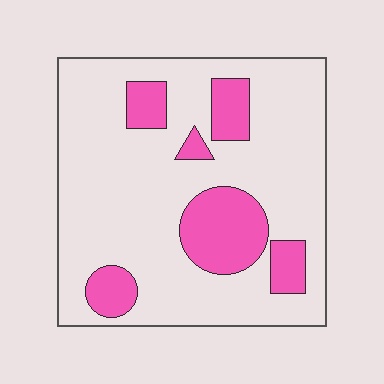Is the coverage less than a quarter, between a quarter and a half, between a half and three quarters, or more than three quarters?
Less than a quarter.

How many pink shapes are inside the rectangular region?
6.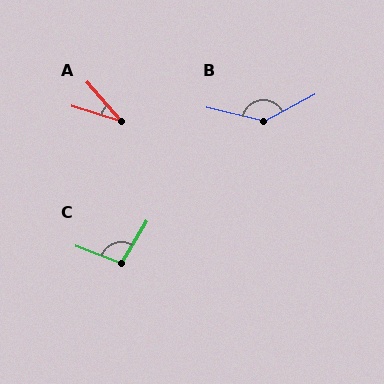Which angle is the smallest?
A, at approximately 32 degrees.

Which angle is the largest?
B, at approximately 138 degrees.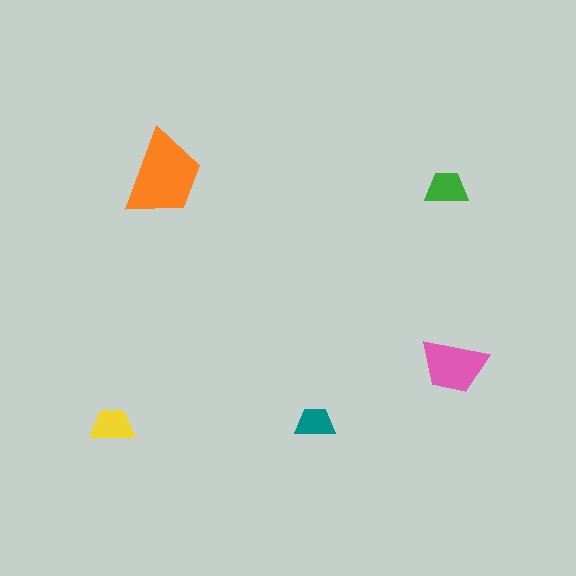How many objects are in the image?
There are 5 objects in the image.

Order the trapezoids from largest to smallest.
the orange one, the pink one, the yellow one, the green one, the teal one.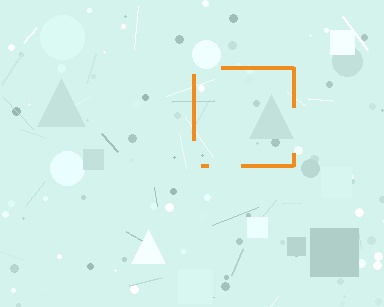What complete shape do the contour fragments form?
The contour fragments form a square.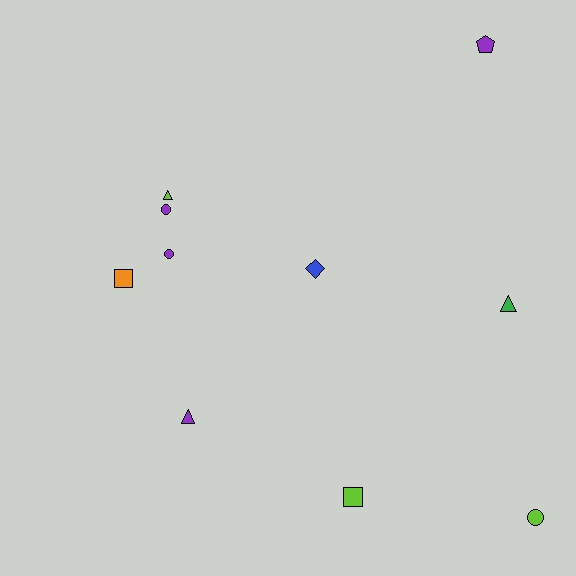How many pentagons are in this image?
There is 1 pentagon.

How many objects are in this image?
There are 10 objects.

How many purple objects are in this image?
There are 4 purple objects.